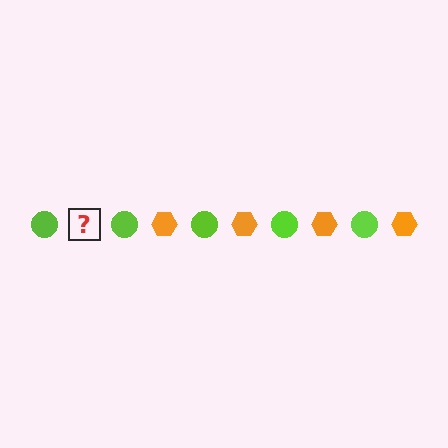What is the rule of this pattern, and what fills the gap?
The rule is that the pattern alternates between lime circle and orange hexagon. The gap should be filled with an orange hexagon.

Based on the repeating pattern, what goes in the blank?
The blank should be an orange hexagon.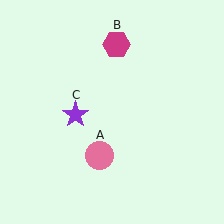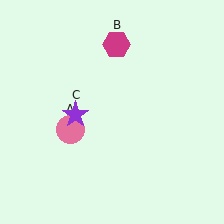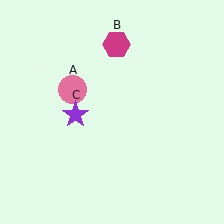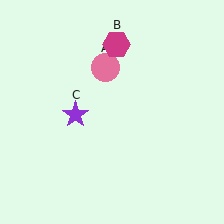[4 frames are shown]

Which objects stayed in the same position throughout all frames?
Magenta hexagon (object B) and purple star (object C) remained stationary.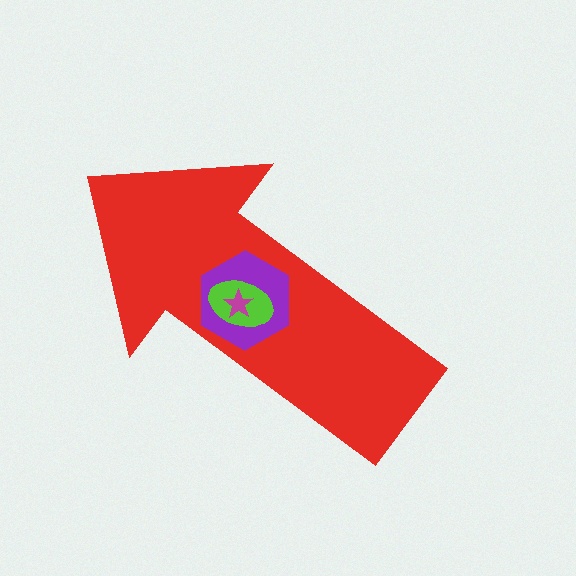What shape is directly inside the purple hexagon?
The lime ellipse.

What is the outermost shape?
The red arrow.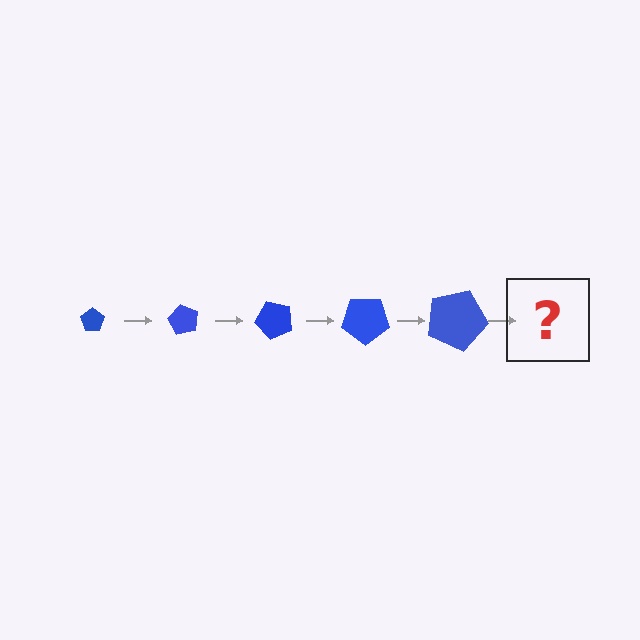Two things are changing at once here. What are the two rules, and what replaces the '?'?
The two rules are that the pentagon grows larger each step and it rotates 60 degrees each step. The '?' should be a pentagon, larger than the previous one and rotated 300 degrees from the start.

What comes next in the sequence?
The next element should be a pentagon, larger than the previous one and rotated 300 degrees from the start.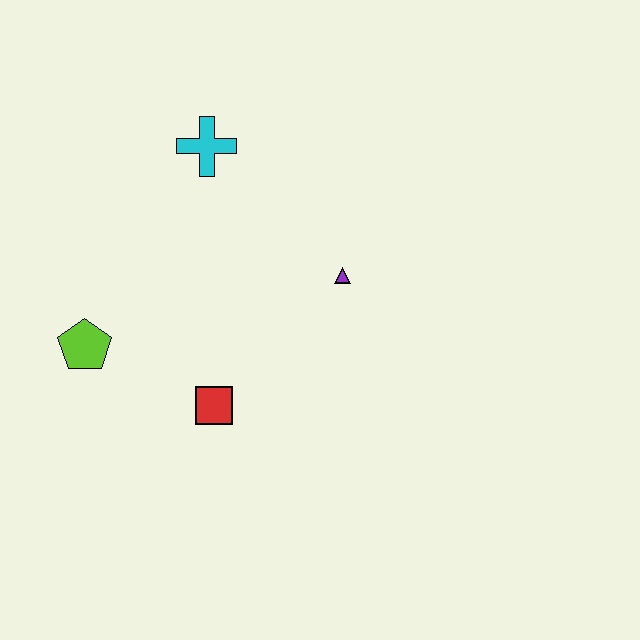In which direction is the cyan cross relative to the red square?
The cyan cross is above the red square.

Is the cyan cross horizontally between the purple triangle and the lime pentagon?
Yes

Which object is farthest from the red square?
The cyan cross is farthest from the red square.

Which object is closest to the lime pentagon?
The red square is closest to the lime pentagon.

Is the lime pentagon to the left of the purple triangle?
Yes